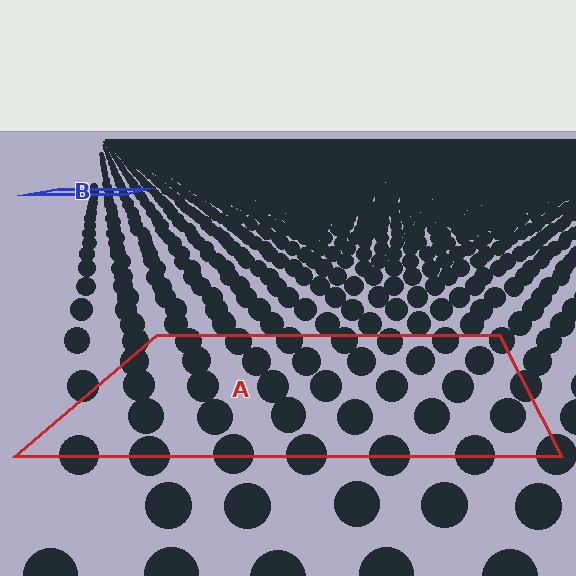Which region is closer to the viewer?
Region A is closer. The texture elements there are larger and more spread out.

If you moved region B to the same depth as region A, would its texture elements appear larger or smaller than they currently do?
They would appear larger. At a closer depth, the same texture elements are projected at a bigger on-screen size.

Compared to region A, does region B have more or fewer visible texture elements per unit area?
Region B has more texture elements per unit area — they are packed more densely because it is farther away.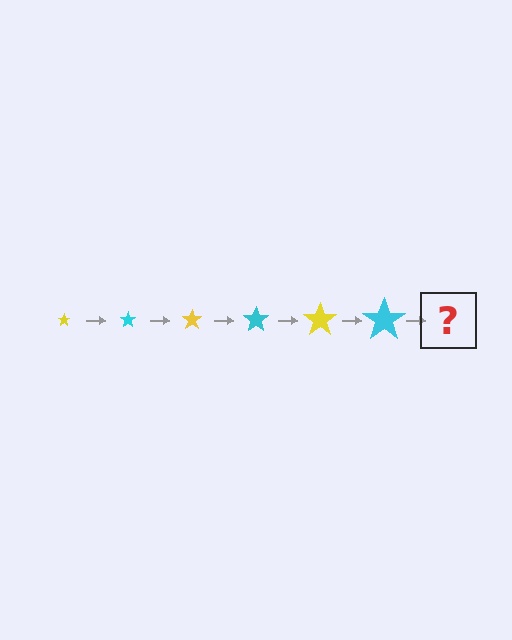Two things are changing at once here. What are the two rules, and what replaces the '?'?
The two rules are that the star grows larger each step and the color cycles through yellow and cyan. The '?' should be a yellow star, larger than the previous one.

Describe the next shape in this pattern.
It should be a yellow star, larger than the previous one.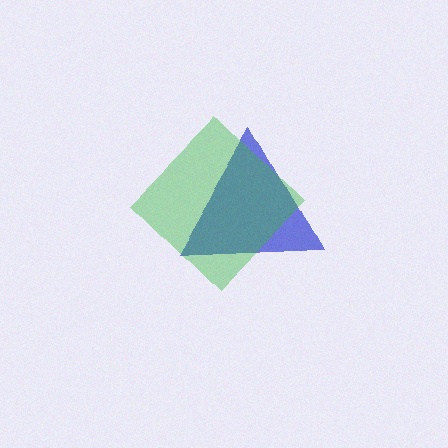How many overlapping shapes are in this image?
There are 2 overlapping shapes in the image.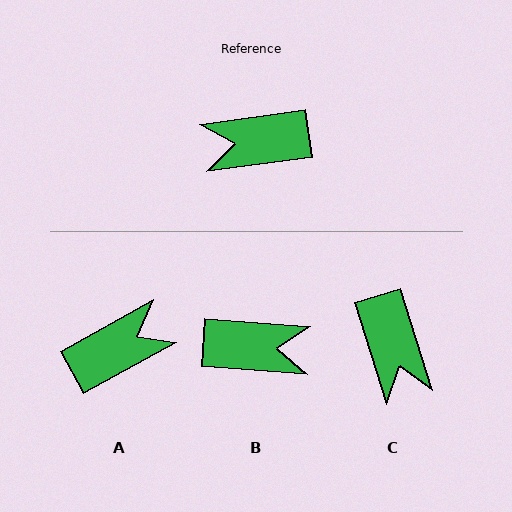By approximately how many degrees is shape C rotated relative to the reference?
Approximately 100 degrees counter-clockwise.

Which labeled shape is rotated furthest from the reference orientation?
B, about 168 degrees away.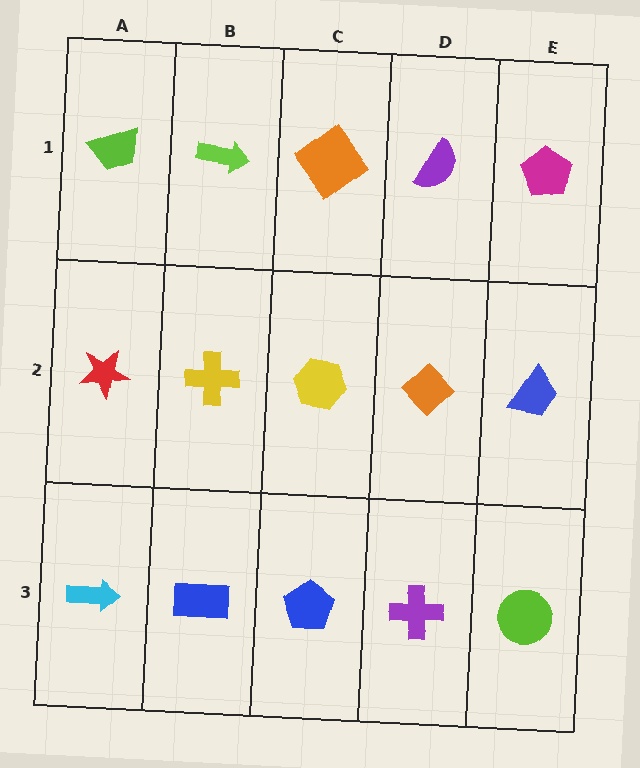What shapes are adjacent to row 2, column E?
A magenta pentagon (row 1, column E), a lime circle (row 3, column E), an orange diamond (row 2, column D).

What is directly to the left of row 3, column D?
A blue pentagon.